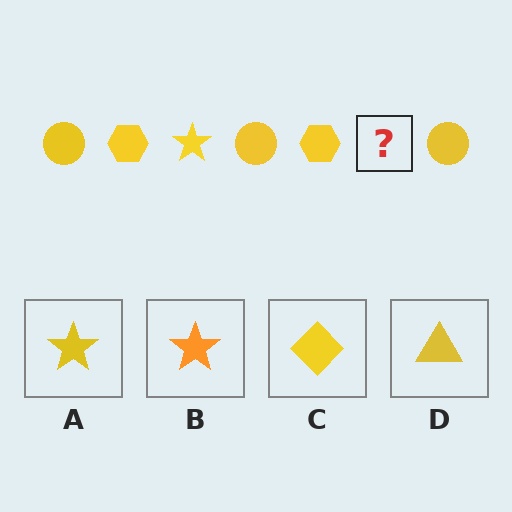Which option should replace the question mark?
Option A.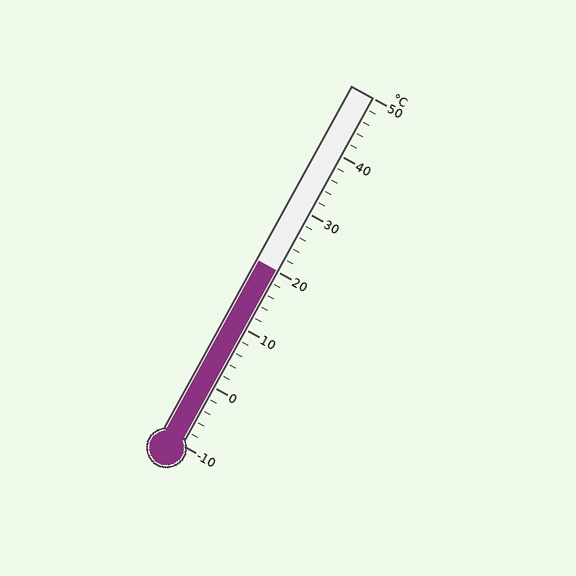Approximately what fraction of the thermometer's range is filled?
The thermometer is filled to approximately 50% of its range.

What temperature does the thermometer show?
The thermometer shows approximately 20°C.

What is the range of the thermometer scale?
The thermometer scale ranges from -10°C to 50°C.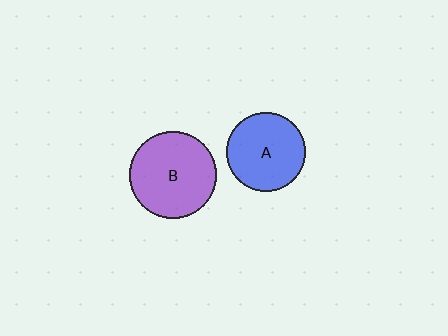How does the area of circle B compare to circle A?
Approximately 1.2 times.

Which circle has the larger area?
Circle B (purple).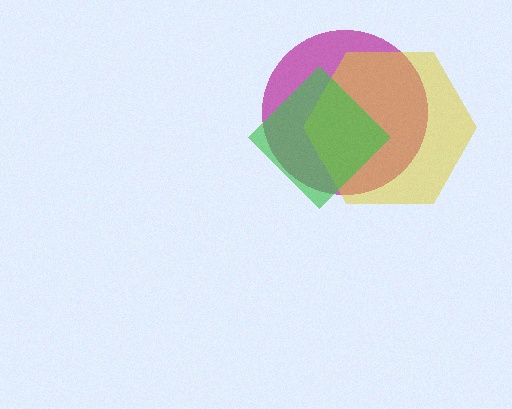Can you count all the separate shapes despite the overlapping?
Yes, there are 3 separate shapes.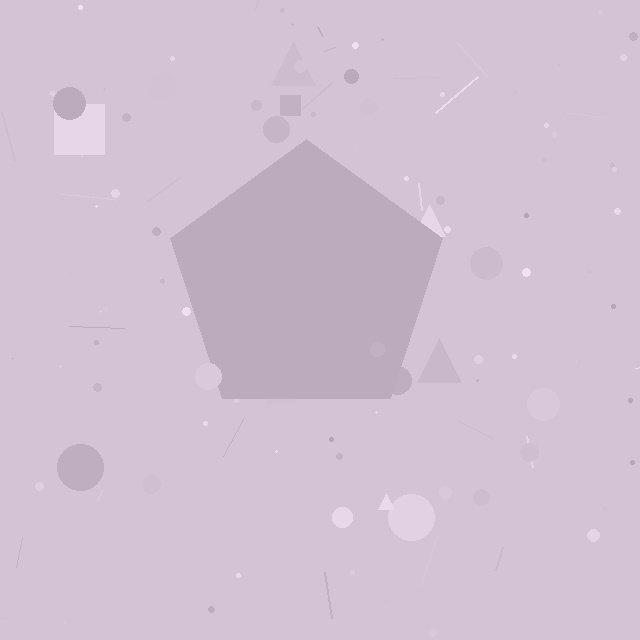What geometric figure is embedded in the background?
A pentagon is embedded in the background.